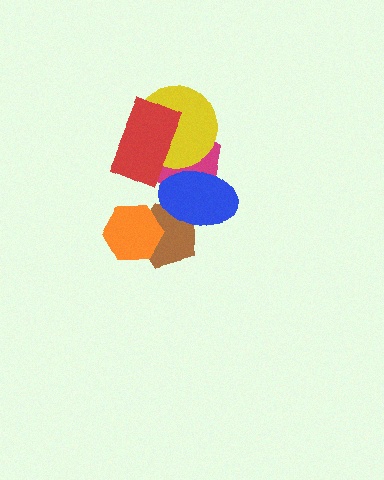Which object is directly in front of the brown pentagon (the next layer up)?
The orange hexagon is directly in front of the brown pentagon.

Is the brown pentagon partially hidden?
Yes, it is partially covered by another shape.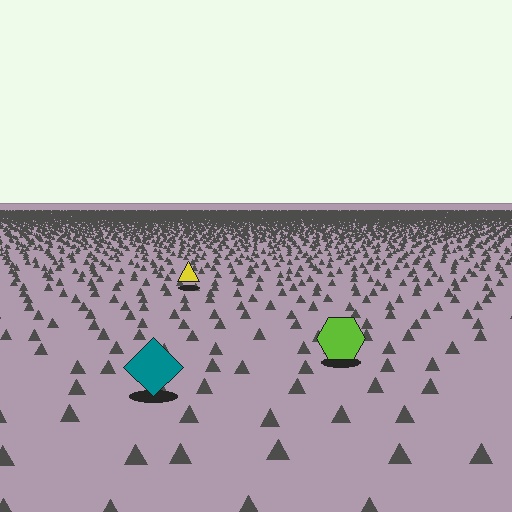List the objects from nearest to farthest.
From nearest to farthest: the teal diamond, the lime hexagon, the yellow triangle.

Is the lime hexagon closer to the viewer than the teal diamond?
No. The teal diamond is closer — you can tell from the texture gradient: the ground texture is coarser near it.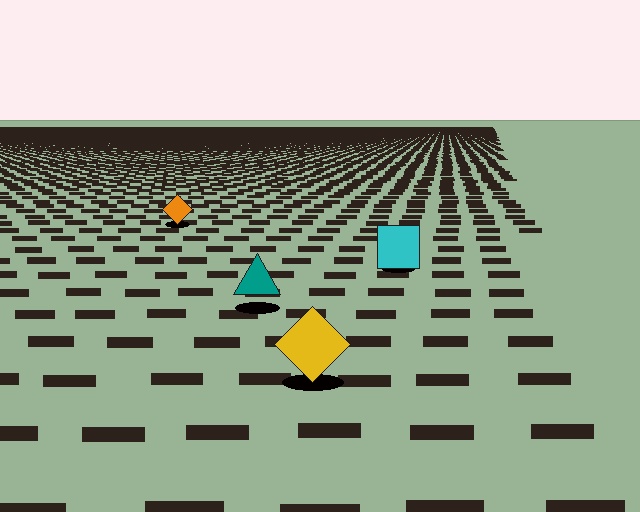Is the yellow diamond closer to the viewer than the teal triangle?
Yes. The yellow diamond is closer — you can tell from the texture gradient: the ground texture is coarser near it.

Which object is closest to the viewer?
The yellow diamond is closest. The texture marks near it are larger and more spread out.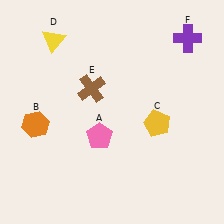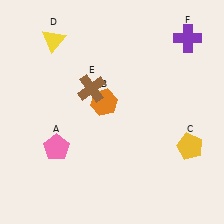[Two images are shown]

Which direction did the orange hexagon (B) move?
The orange hexagon (B) moved right.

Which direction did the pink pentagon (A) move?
The pink pentagon (A) moved left.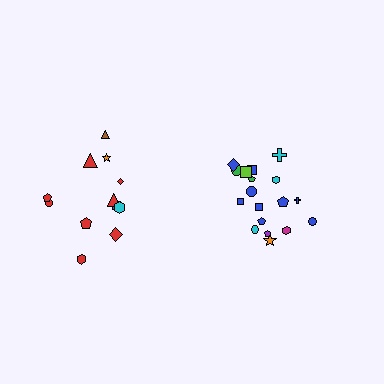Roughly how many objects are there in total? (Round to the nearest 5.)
Roughly 30 objects in total.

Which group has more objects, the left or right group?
The right group.